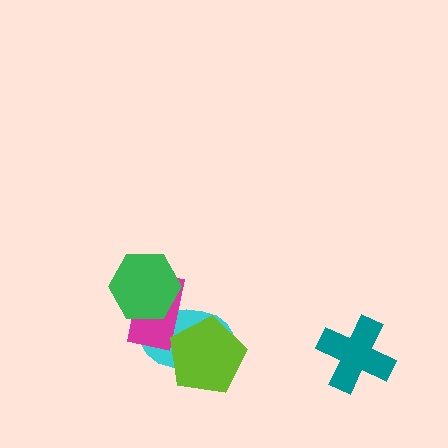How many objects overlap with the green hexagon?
2 objects overlap with the green hexagon.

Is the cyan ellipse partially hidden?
Yes, it is partially covered by another shape.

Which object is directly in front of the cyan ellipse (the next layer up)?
The magenta rectangle is directly in front of the cyan ellipse.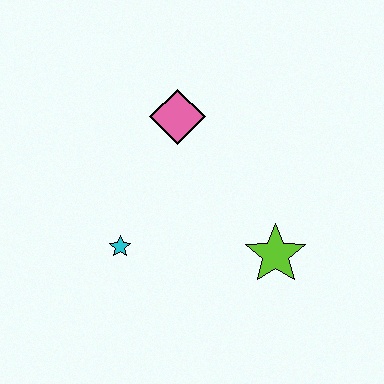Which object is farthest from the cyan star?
The lime star is farthest from the cyan star.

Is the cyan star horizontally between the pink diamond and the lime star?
No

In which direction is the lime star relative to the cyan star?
The lime star is to the right of the cyan star.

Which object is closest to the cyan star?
The pink diamond is closest to the cyan star.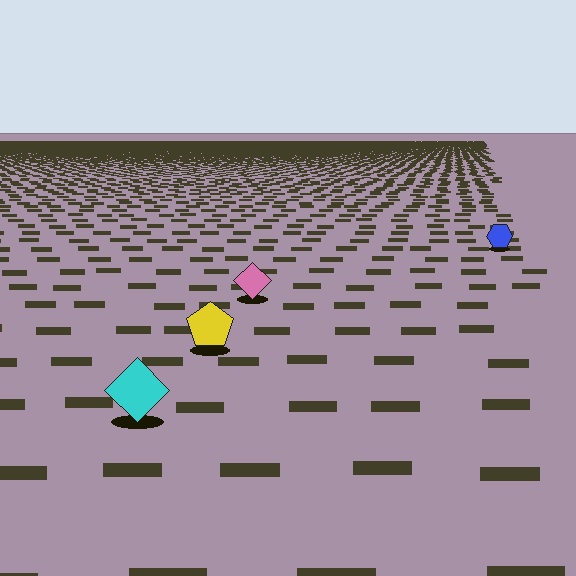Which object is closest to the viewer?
The cyan diamond is closest. The texture marks near it are larger and more spread out.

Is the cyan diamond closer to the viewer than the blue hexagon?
Yes. The cyan diamond is closer — you can tell from the texture gradient: the ground texture is coarser near it.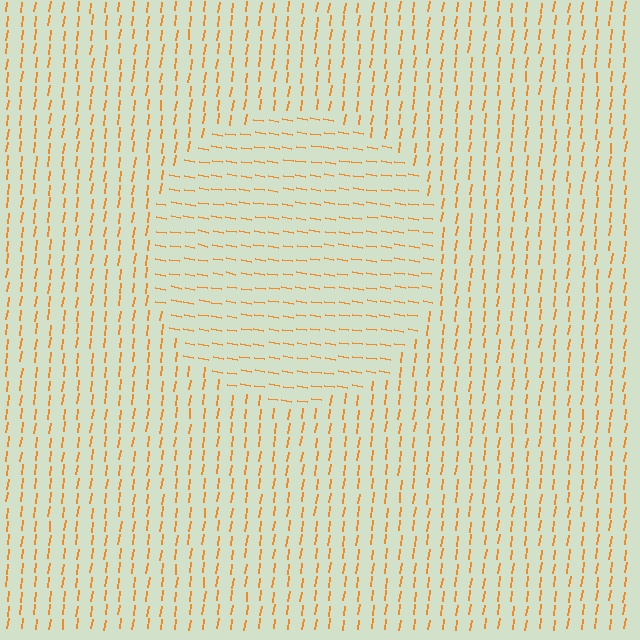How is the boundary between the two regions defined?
The boundary is defined purely by a change in line orientation (approximately 88 degrees difference). All lines are the same color and thickness.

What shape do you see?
I see a circle.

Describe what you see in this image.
The image is filled with small orange line segments. A circle region in the image has lines oriented differently from the surrounding lines, creating a visible texture boundary.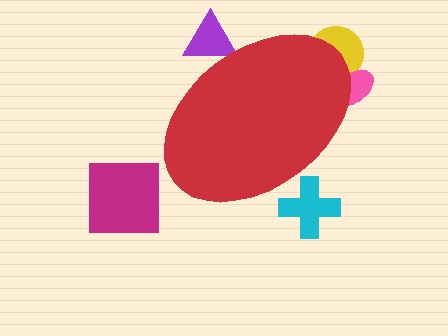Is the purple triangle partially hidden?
Yes, the purple triangle is partially hidden behind the red ellipse.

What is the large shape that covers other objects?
A red ellipse.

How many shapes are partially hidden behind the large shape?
4 shapes are partially hidden.